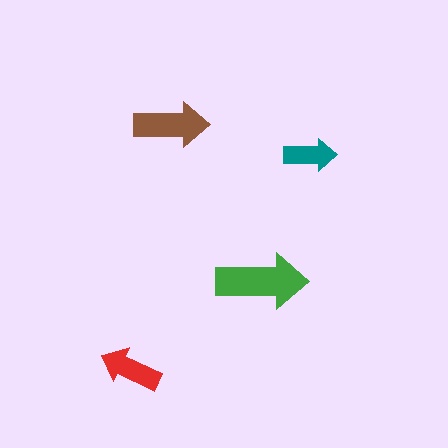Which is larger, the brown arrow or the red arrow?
The brown one.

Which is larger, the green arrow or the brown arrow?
The green one.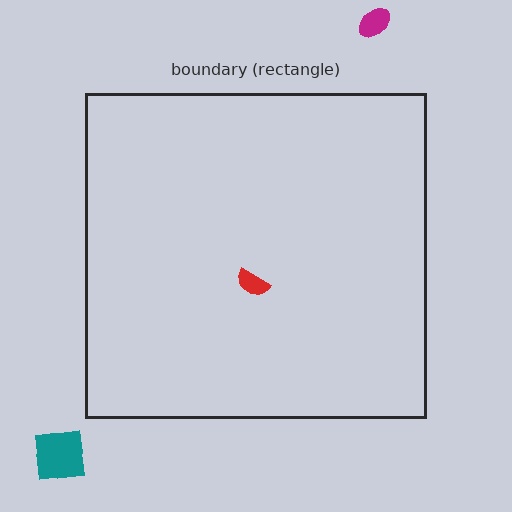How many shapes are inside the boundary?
1 inside, 2 outside.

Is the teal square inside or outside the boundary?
Outside.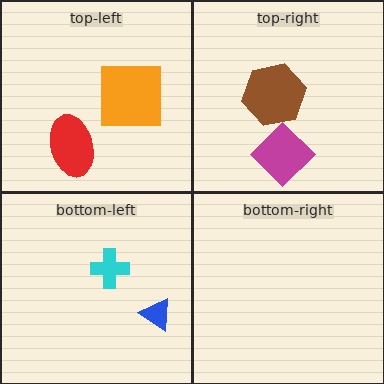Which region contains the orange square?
The top-left region.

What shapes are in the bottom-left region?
The blue triangle, the cyan cross.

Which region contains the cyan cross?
The bottom-left region.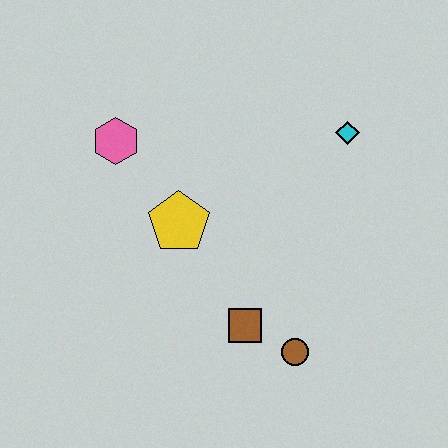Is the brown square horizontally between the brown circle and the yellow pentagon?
Yes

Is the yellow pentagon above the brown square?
Yes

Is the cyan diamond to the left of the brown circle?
No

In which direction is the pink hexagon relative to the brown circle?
The pink hexagon is above the brown circle.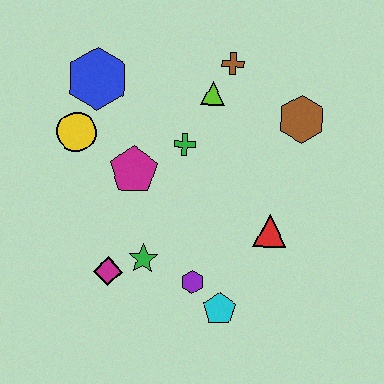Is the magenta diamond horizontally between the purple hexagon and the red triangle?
No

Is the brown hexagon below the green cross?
No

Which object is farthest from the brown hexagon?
The magenta diamond is farthest from the brown hexagon.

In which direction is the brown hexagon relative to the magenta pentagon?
The brown hexagon is to the right of the magenta pentagon.